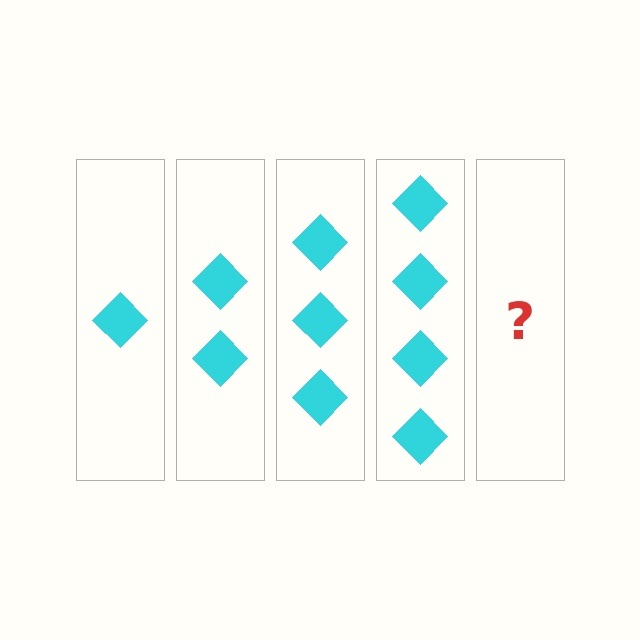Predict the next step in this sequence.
The next step is 5 diamonds.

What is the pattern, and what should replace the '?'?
The pattern is that each step adds one more diamond. The '?' should be 5 diamonds.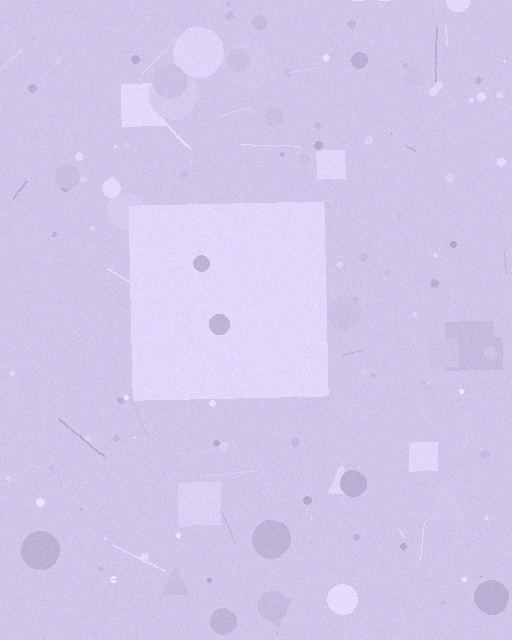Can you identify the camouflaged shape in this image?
The camouflaged shape is a square.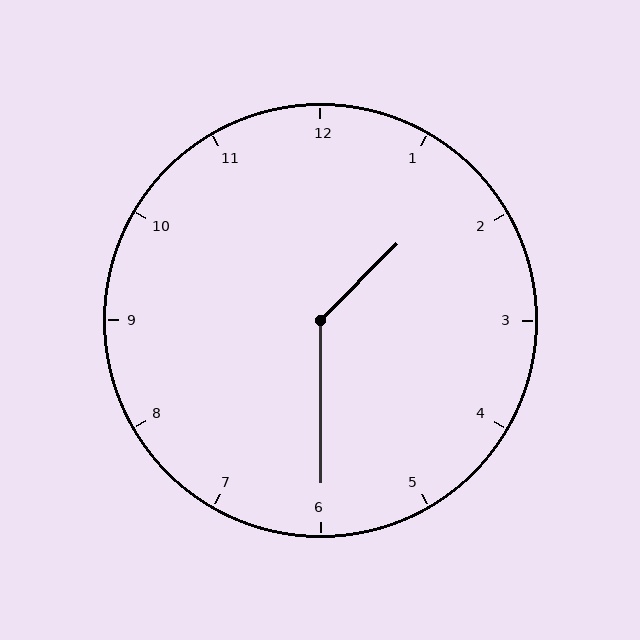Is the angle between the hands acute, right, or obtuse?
It is obtuse.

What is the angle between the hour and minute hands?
Approximately 135 degrees.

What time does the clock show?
1:30.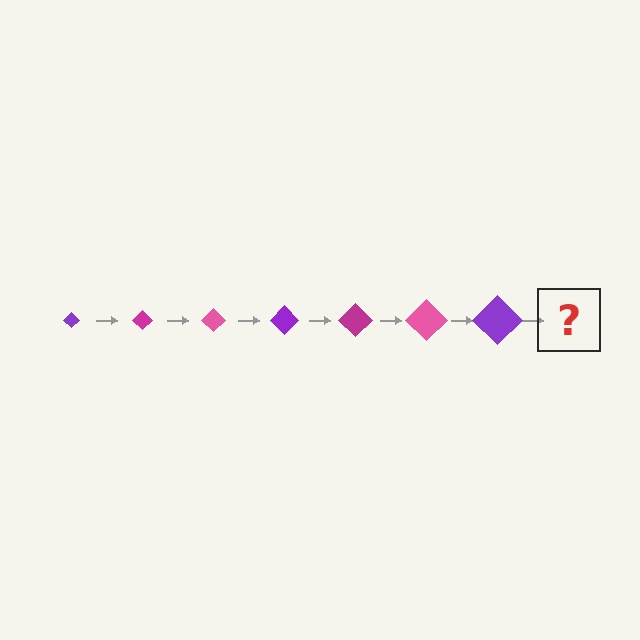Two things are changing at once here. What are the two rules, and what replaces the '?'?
The two rules are that the diamond grows larger each step and the color cycles through purple, magenta, and pink. The '?' should be a magenta diamond, larger than the previous one.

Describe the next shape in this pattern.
It should be a magenta diamond, larger than the previous one.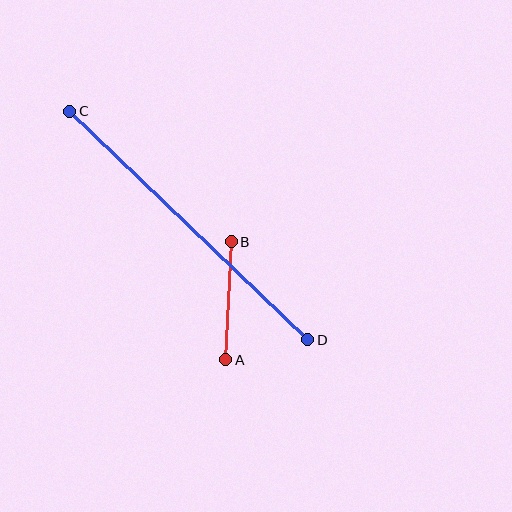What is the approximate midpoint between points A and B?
The midpoint is at approximately (228, 301) pixels.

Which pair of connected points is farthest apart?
Points C and D are farthest apart.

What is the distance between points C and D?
The distance is approximately 330 pixels.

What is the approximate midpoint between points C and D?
The midpoint is at approximately (189, 226) pixels.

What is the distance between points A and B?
The distance is approximately 118 pixels.